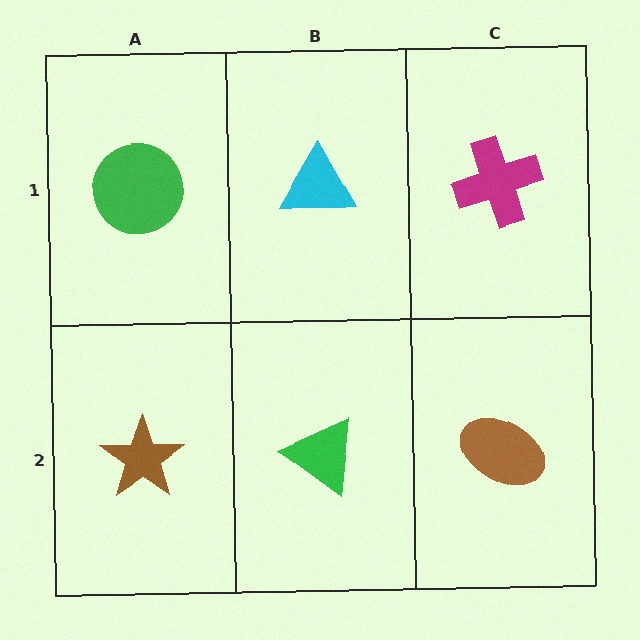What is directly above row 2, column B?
A cyan triangle.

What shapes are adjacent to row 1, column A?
A brown star (row 2, column A), a cyan triangle (row 1, column B).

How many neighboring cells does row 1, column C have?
2.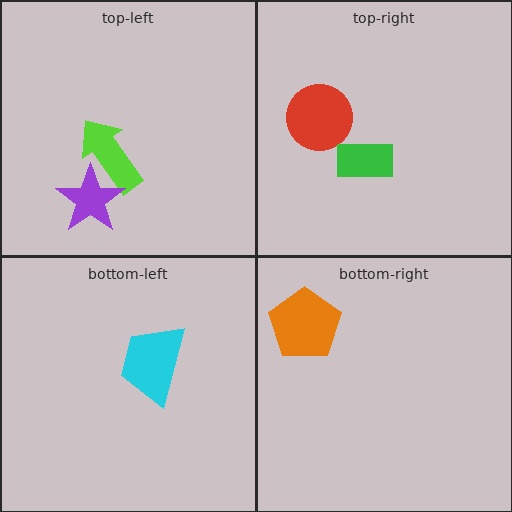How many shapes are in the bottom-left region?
1.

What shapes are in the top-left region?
The lime arrow, the purple star.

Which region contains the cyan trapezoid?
The bottom-left region.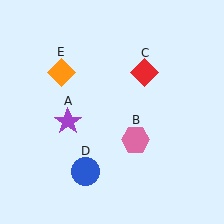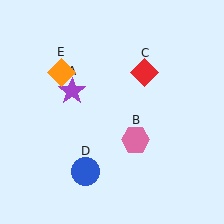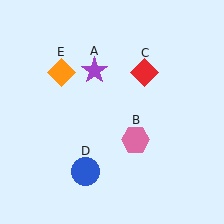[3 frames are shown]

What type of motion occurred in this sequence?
The purple star (object A) rotated clockwise around the center of the scene.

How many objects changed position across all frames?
1 object changed position: purple star (object A).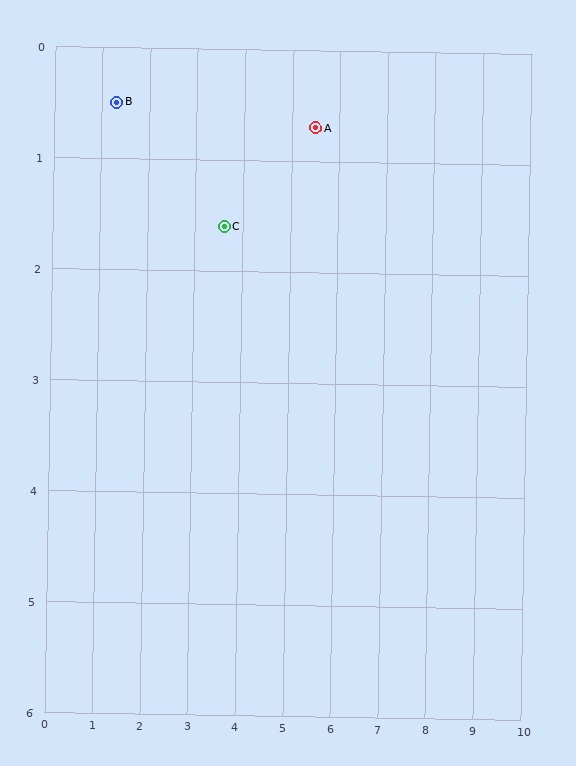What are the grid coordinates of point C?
Point C is at approximately (3.6, 1.6).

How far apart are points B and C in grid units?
Points B and C are about 2.5 grid units apart.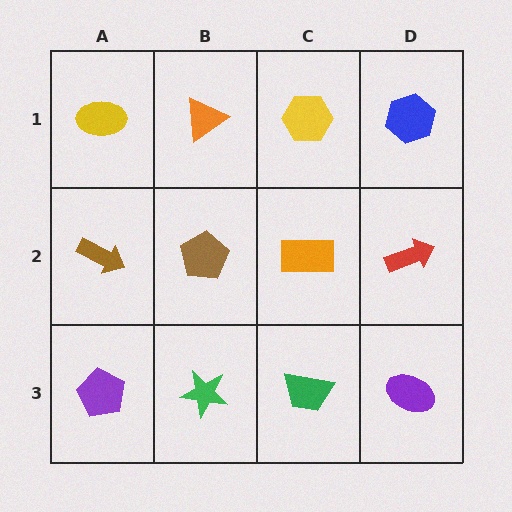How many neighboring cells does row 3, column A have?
2.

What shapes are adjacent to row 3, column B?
A brown pentagon (row 2, column B), a purple pentagon (row 3, column A), a green trapezoid (row 3, column C).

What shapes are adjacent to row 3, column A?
A brown arrow (row 2, column A), a green star (row 3, column B).